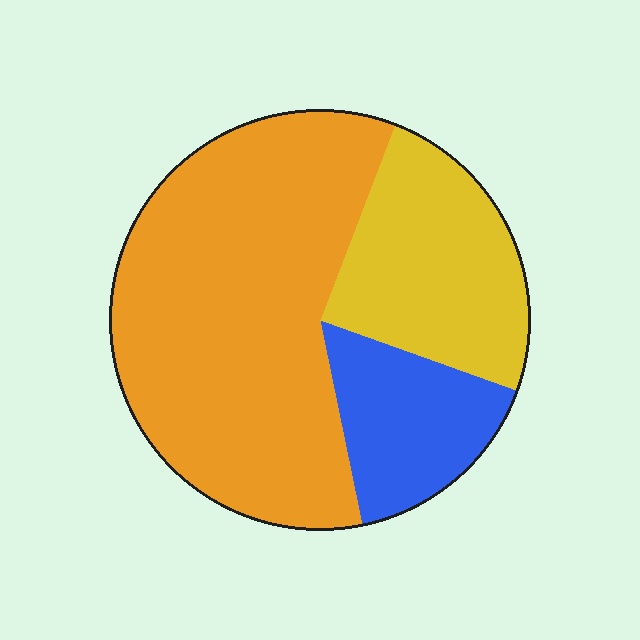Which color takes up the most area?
Orange, at roughly 60%.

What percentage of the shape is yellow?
Yellow takes up about one quarter (1/4) of the shape.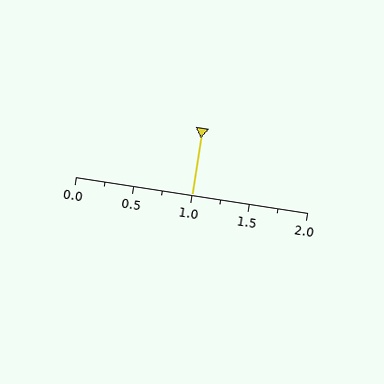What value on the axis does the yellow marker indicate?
The marker indicates approximately 1.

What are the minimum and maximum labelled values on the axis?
The axis runs from 0.0 to 2.0.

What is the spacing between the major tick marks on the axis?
The major ticks are spaced 0.5 apart.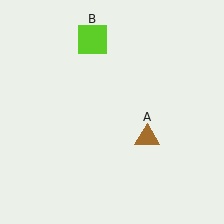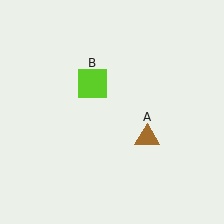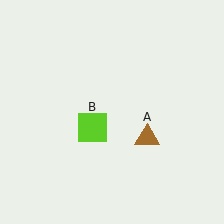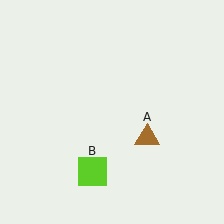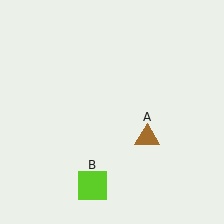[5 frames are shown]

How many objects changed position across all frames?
1 object changed position: lime square (object B).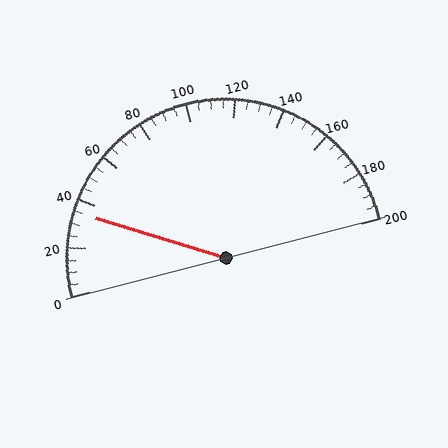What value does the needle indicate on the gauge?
The needle indicates approximately 35.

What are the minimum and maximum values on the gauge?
The gauge ranges from 0 to 200.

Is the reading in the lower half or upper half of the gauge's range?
The reading is in the lower half of the range (0 to 200).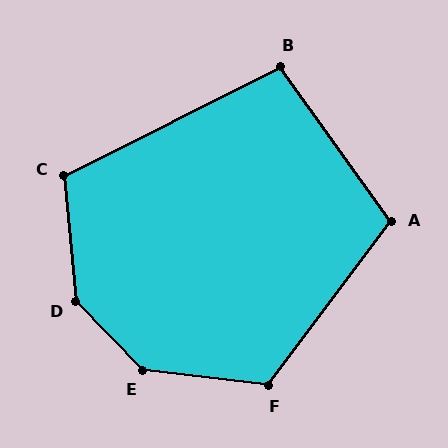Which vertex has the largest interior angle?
D, at approximately 141 degrees.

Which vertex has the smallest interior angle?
B, at approximately 99 degrees.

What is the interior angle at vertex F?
Approximately 120 degrees (obtuse).